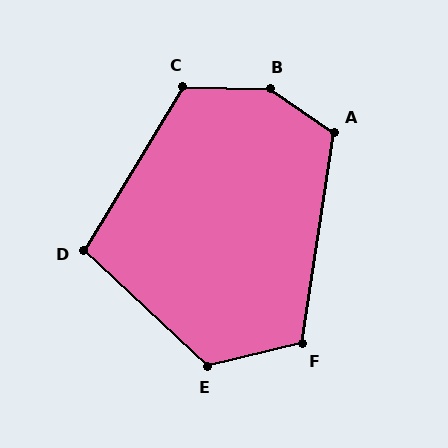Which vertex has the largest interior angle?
B, at approximately 146 degrees.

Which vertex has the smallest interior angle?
D, at approximately 102 degrees.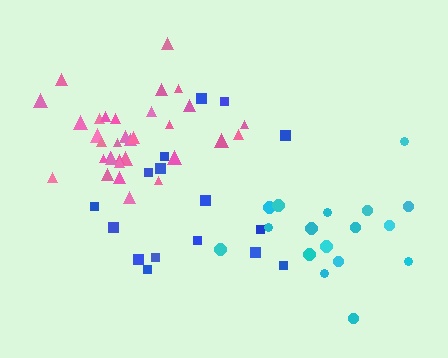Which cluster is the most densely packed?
Pink.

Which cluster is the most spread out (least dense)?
Blue.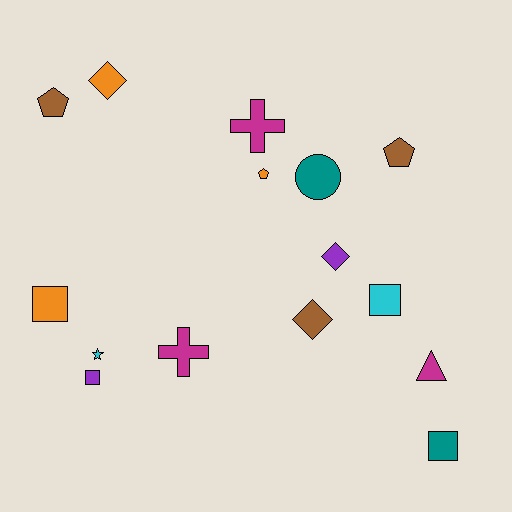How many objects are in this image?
There are 15 objects.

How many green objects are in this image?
There are no green objects.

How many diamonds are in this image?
There are 3 diamonds.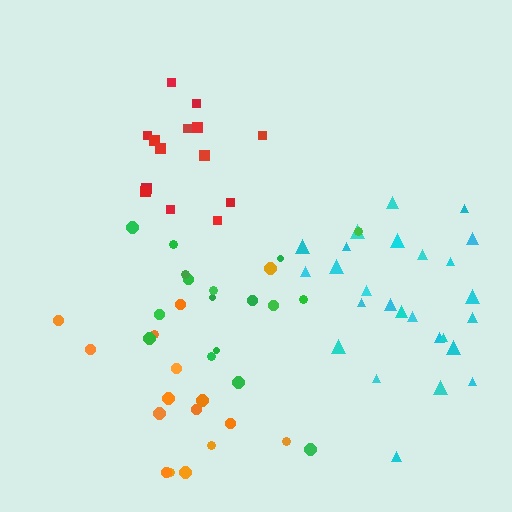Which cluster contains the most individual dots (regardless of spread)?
Cyan (26).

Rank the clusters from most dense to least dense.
red, cyan, green, orange.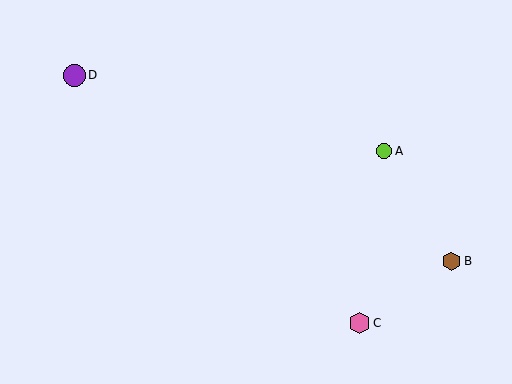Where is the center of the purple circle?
The center of the purple circle is at (74, 75).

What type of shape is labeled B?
Shape B is a brown hexagon.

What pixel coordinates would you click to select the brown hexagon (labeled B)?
Click at (452, 261) to select the brown hexagon B.